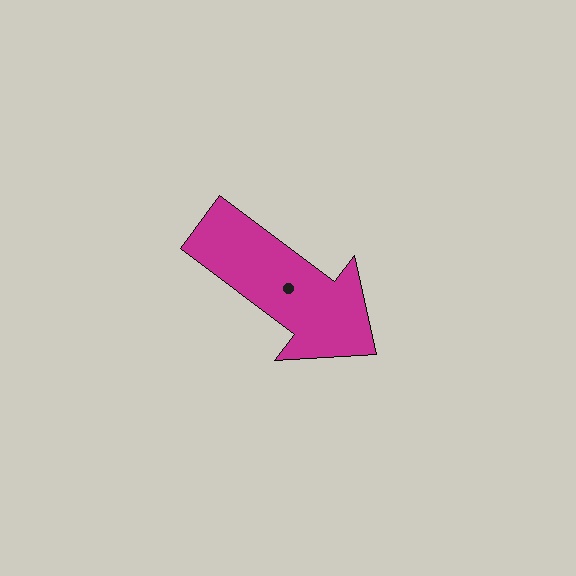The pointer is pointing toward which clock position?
Roughly 4 o'clock.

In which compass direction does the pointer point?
Southeast.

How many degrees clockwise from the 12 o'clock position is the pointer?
Approximately 127 degrees.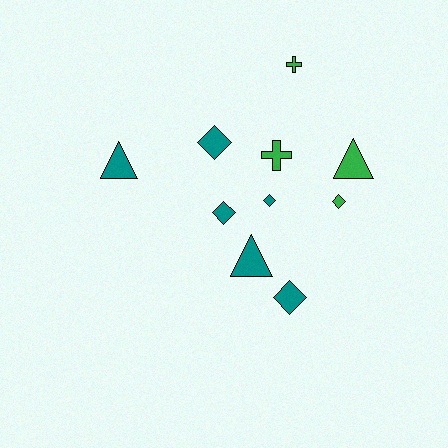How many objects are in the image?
There are 10 objects.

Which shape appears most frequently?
Diamond, with 5 objects.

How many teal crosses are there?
There are no teal crosses.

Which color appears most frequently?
Teal, with 6 objects.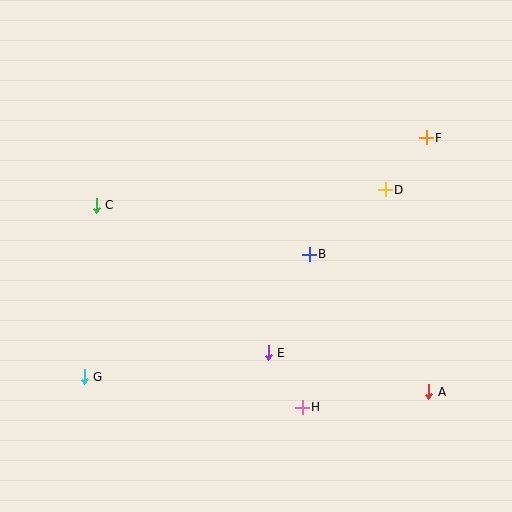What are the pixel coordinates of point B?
Point B is at (309, 254).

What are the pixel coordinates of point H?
Point H is at (302, 407).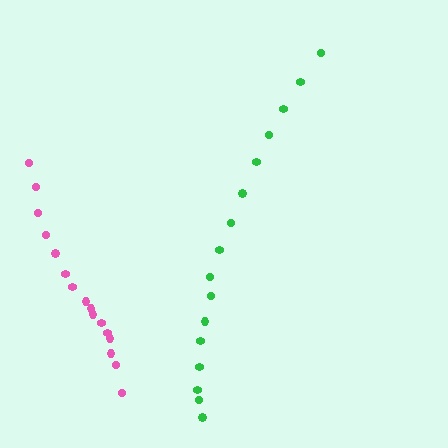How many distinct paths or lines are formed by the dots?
There are 2 distinct paths.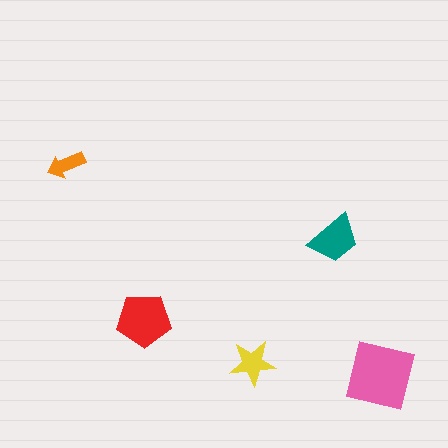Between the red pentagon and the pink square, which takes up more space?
The pink square.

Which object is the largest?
The pink square.